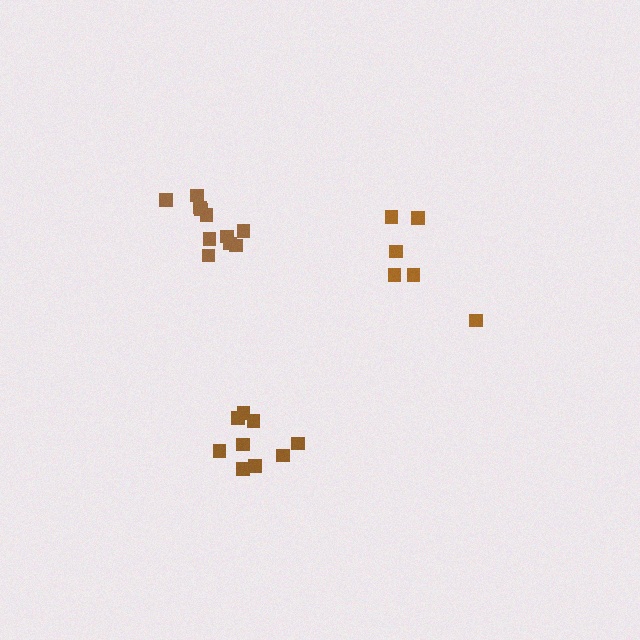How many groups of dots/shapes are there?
There are 3 groups.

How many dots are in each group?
Group 1: 6 dots, Group 2: 9 dots, Group 3: 11 dots (26 total).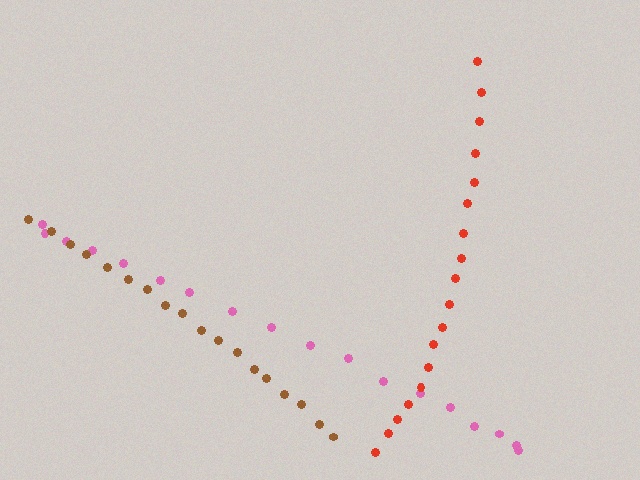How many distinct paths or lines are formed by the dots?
There are 3 distinct paths.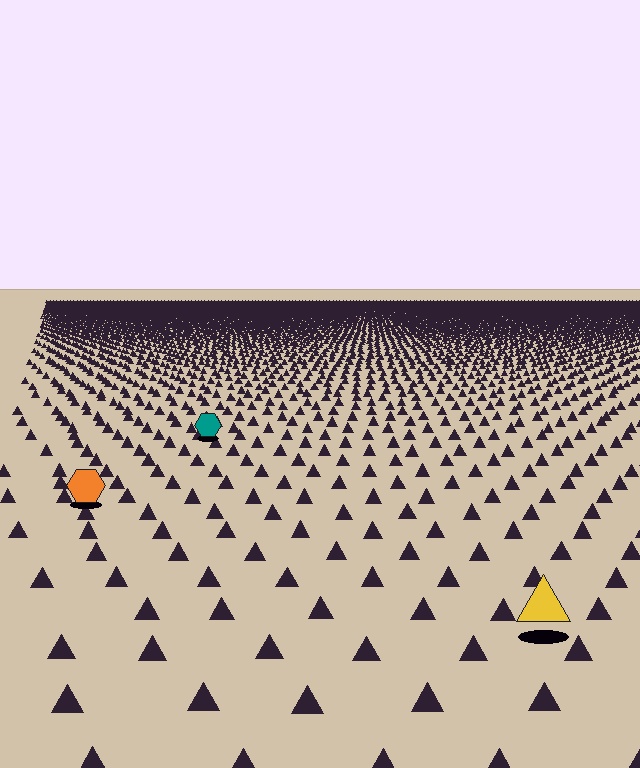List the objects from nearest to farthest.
From nearest to farthest: the yellow triangle, the orange hexagon, the teal hexagon.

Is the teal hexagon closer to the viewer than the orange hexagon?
No. The orange hexagon is closer — you can tell from the texture gradient: the ground texture is coarser near it.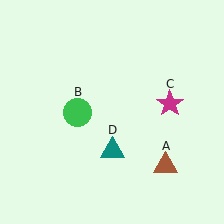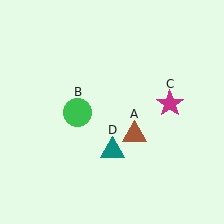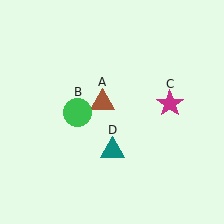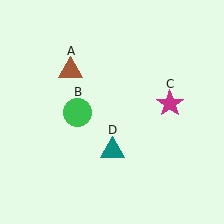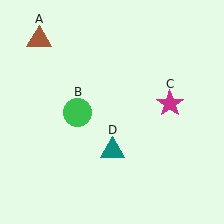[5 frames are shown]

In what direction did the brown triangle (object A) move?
The brown triangle (object A) moved up and to the left.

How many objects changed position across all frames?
1 object changed position: brown triangle (object A).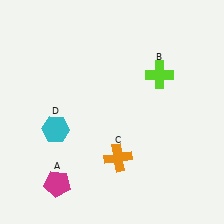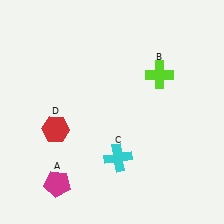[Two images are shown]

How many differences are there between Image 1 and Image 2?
There are 2 differences between the two images.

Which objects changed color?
C changed from orange to cyan. D changed from cyan to red.